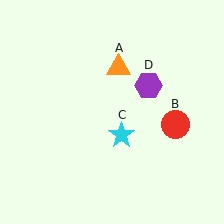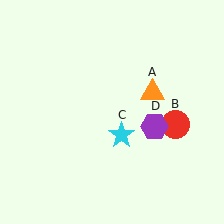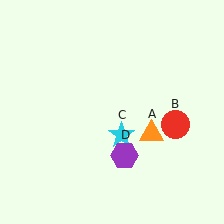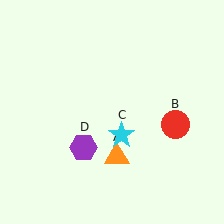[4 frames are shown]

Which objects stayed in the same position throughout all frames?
Red circle (object B) and cyan star (object C) remained stationary.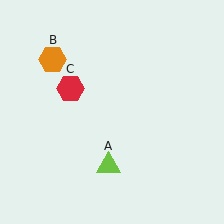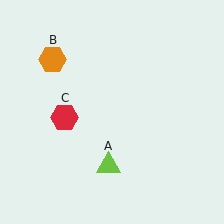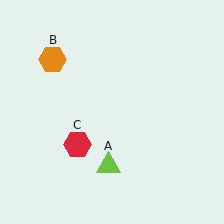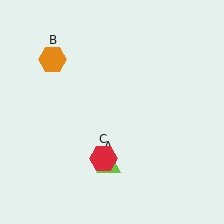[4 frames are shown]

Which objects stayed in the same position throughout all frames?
Lime triangle (object A) and orange hexagon (object B) remained stationary.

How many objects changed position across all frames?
1 object changed position: red hexagon (object C).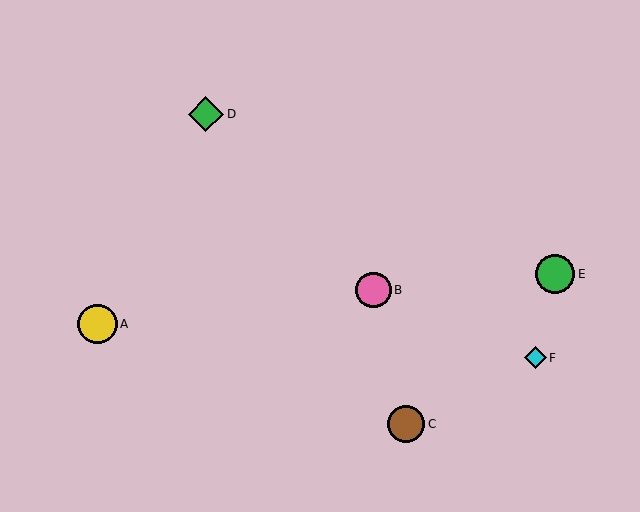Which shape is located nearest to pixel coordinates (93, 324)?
The yellow circle (labeled A) at (98, 324) is nearest to that location.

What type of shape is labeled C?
Shape C is a brown circle.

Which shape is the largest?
The yellow circle (labeled A) is the largest.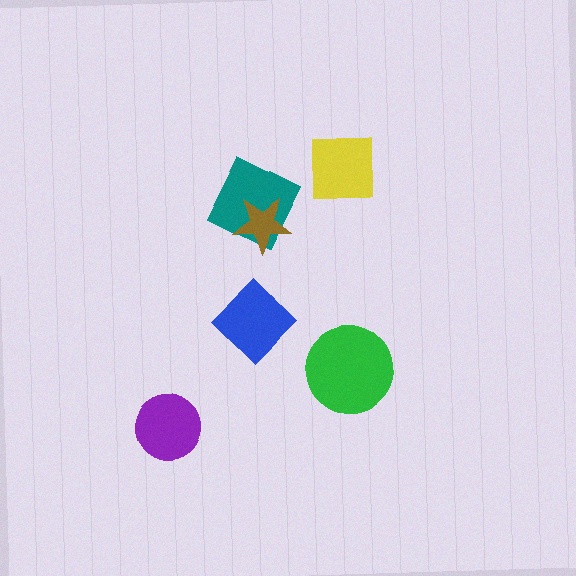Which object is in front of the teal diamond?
The brown star is in front of the teal diamond.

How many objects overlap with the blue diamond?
0 objects overlap with the blue diamond.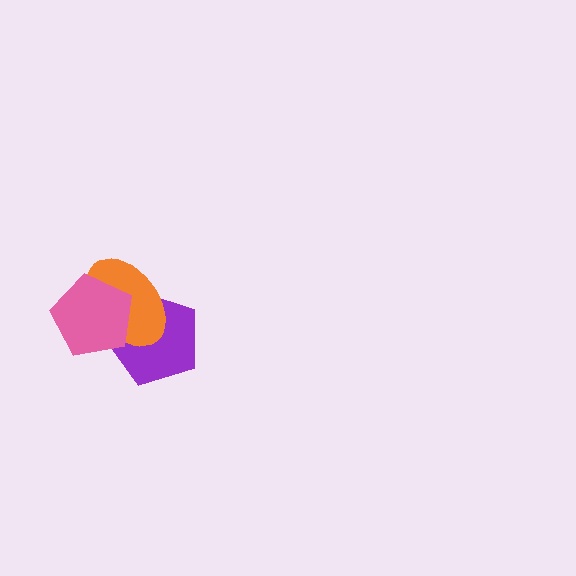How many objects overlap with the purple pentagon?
2 objects overlap with the purple pentagon.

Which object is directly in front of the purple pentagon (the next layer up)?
The orange ellipse is directly in front of the purple pentagon.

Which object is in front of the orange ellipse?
The pink pentagon is in front of the orange ellipse.